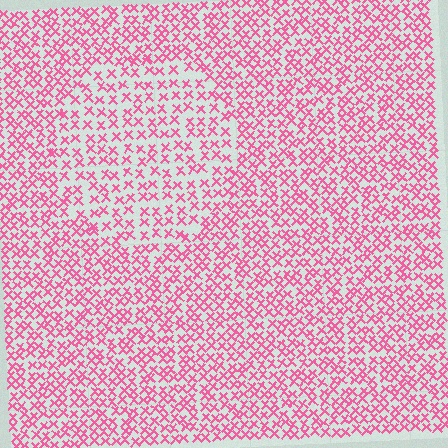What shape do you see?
I see a circle.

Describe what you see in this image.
The image contains small pink elements arranged at two different densities. A circle-shaped region is visible where the elements are less densely packed than the surrounding area.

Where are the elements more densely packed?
The elements are more densely packed outside the circle boundary.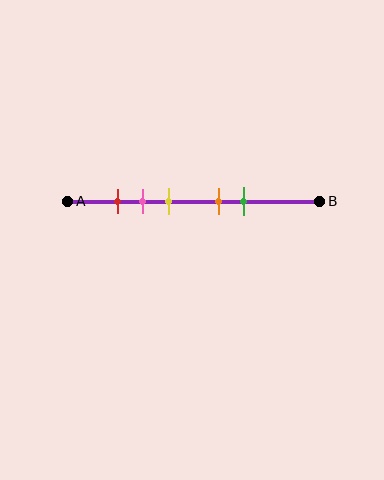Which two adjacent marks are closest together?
The red and pink marks are the closest adjacent pair.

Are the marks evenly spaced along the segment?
No, the marks are not evenly spaced.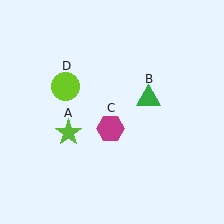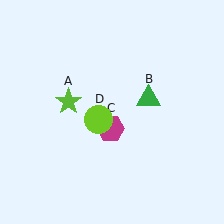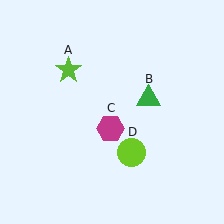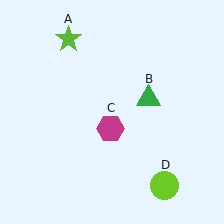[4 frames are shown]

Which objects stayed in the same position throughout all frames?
Green triangle (object B) and magenta hexagon (object C) remained stationary.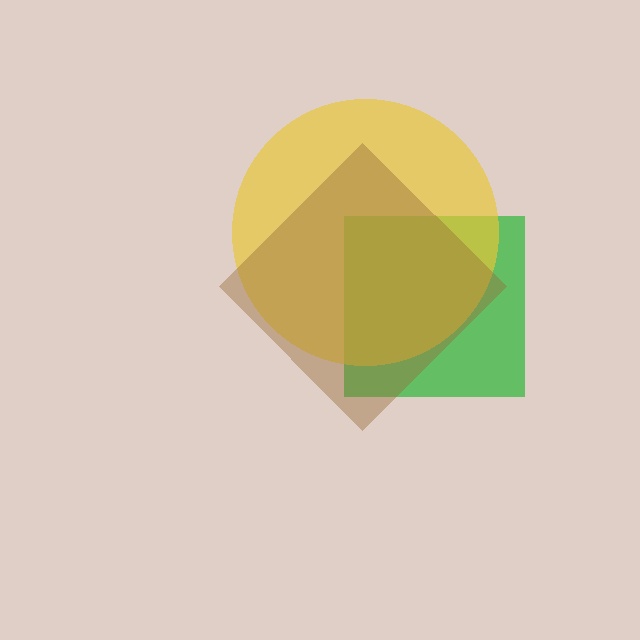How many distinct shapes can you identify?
There are 3 distinct shapes: a green square, a yellow circle, a brown diamond.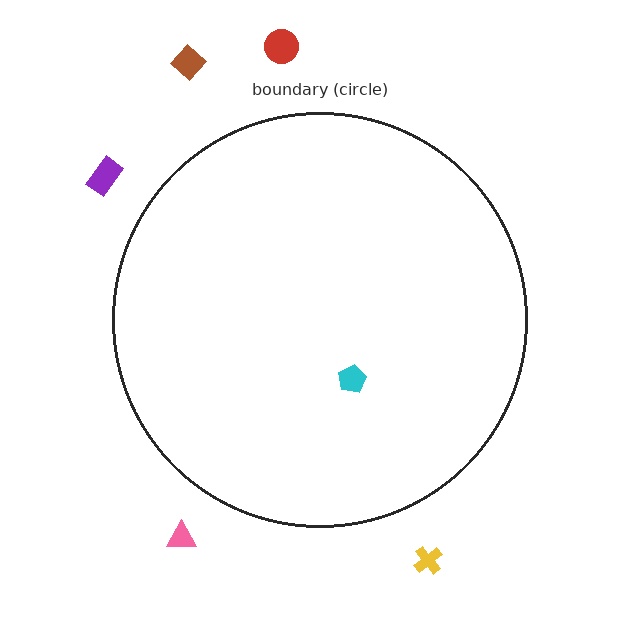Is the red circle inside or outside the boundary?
Outside.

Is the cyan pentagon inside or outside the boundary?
Inside.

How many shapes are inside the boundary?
1 inside, 5 outside.